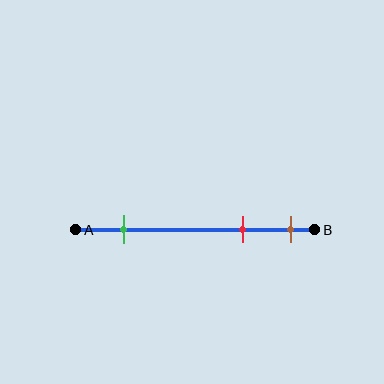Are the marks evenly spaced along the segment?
No, the marks are not evenly spaced.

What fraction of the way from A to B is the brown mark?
The brown mark is approximately 90% (0.9) of the way from A to B.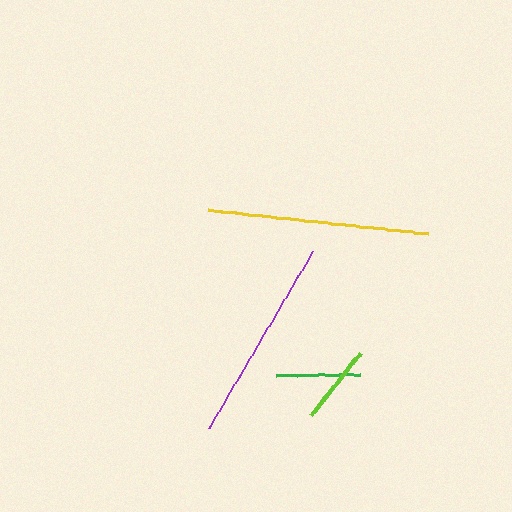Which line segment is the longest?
The yellow line is the longest at approximately 222 pixels.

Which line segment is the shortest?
The lime line is the shortest at approximately 79 pixels.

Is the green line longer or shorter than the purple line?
The purple line is longer than the green line.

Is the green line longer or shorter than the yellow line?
The yellow line is longer than the green line.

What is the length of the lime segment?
The lime segment is approximately 79 pixels long.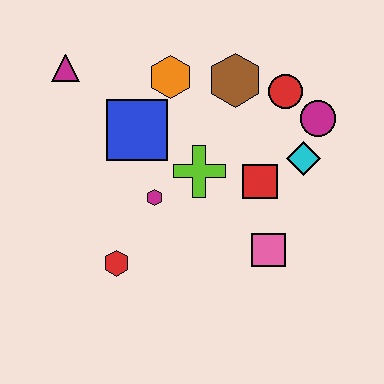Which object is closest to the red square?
The cyan diamond is closest to the red square.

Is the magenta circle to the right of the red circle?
Yes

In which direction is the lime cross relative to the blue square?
The lime cross is to the right of the blue square.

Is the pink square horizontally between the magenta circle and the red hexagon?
Yes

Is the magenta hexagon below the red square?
Yes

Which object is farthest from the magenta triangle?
The pink square is farthest from the magenta triangle.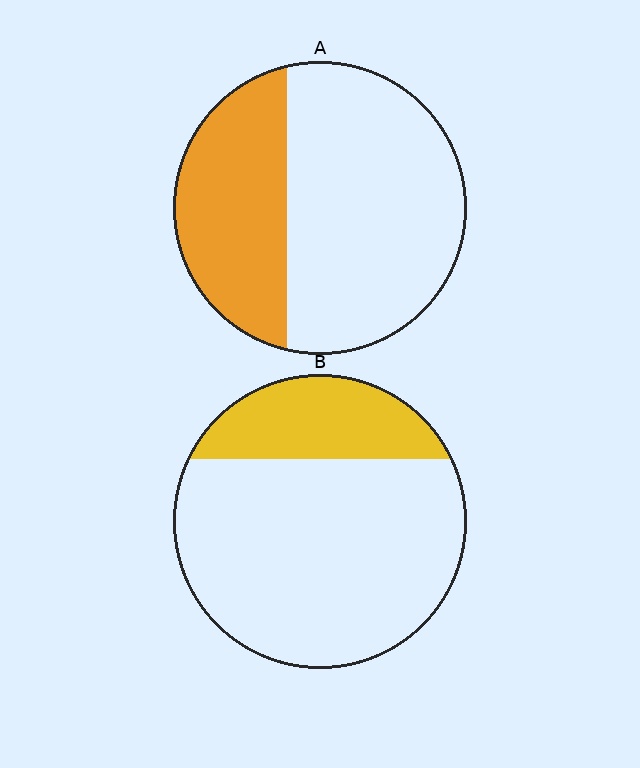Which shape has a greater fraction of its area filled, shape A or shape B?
Shape A.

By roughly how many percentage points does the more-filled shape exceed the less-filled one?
By roughly 10 percentage points (A over B).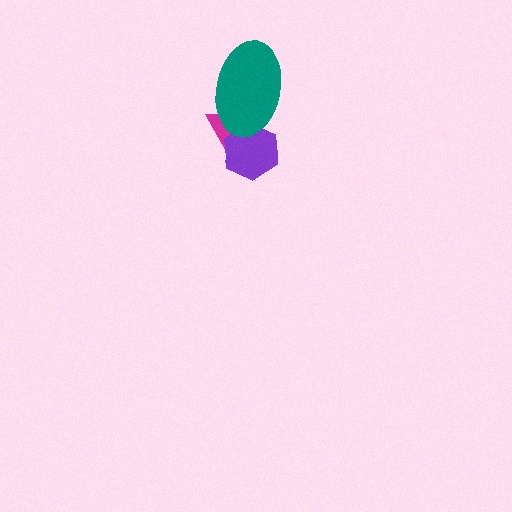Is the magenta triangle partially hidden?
Yes, it is partially covered by another shape.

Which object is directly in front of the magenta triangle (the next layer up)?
The purple hexagon is directly in front of the magenta triangle.